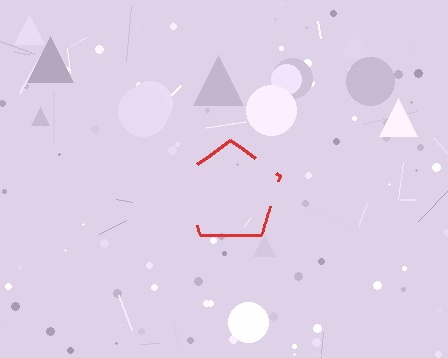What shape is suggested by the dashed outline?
The dashed outline suggests a pentagon.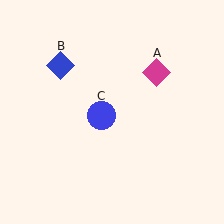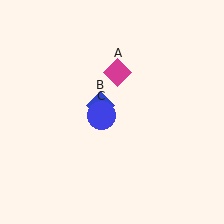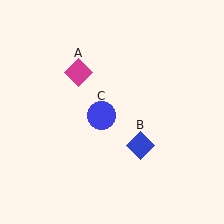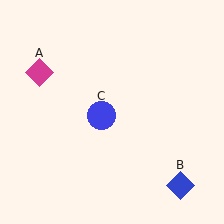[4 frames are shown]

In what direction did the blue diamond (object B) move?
The blue diamond (object B) moved down and to the right.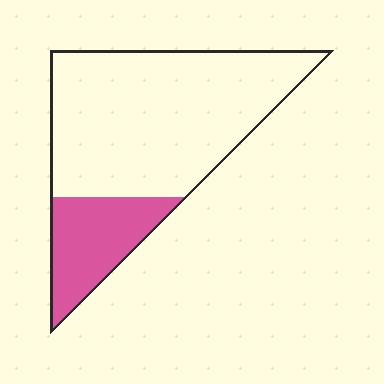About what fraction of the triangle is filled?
About one quarter (1/4).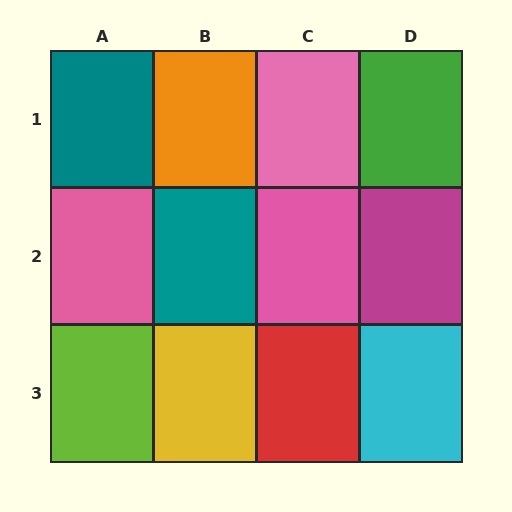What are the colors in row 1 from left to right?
Teal, orange, pink, green.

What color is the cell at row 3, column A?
Lime.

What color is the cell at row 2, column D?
Magenta.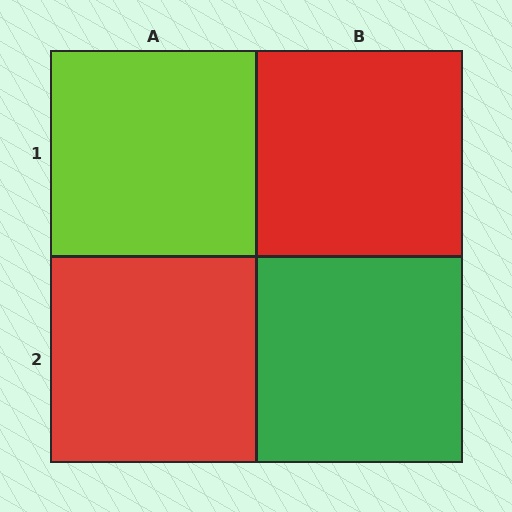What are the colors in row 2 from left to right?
Red, green.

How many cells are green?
1 cell is green.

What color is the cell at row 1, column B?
Red.